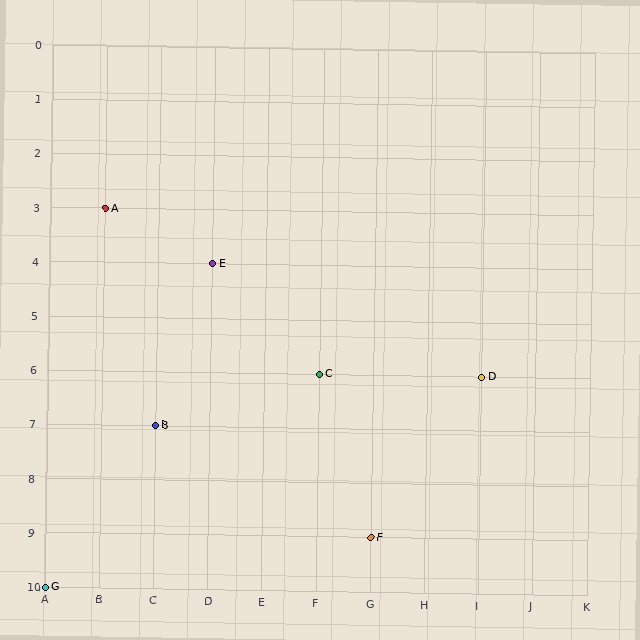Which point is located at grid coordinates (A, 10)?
Point G is at (A, 10).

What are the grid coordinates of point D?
Point D is at grid coordinates (I, 6).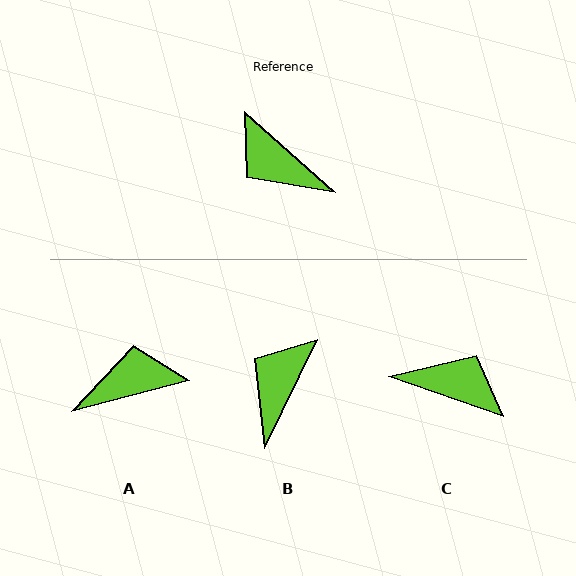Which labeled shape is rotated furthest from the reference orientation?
C, about 158 degrees away.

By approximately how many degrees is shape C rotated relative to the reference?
Approximately 158 degrees clockwise.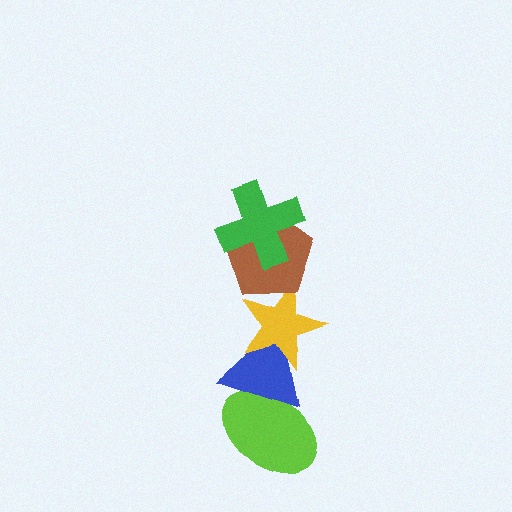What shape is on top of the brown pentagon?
The green cross is on top of the brown pentagon.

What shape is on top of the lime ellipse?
The blue triangle is on top of the lime ellipse.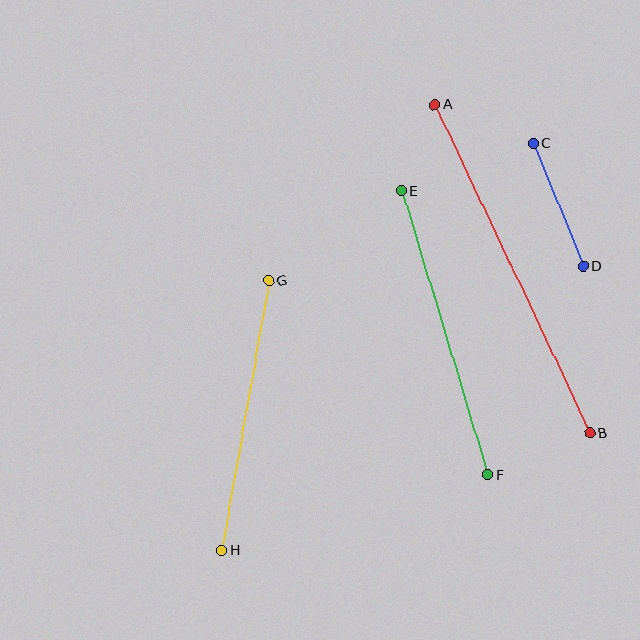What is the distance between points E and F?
The distance is approximately 297 pixels.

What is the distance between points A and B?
The distance is approximately 363 pixels.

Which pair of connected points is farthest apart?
Points A and B are farthest apart.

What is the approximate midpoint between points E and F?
The midpoint is at approximately (445, 333) pixels.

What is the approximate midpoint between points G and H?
The midpoint is at approximately (245, 416) pixels.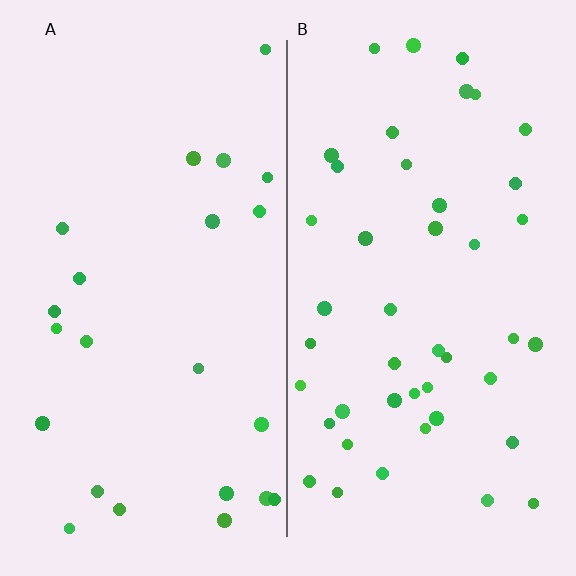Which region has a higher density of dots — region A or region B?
B (the right).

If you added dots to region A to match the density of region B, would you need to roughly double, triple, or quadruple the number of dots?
Approximately double.